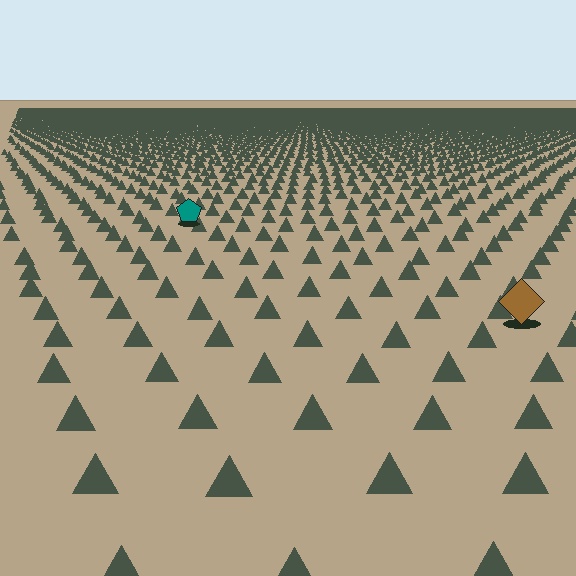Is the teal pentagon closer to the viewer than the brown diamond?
No. The brown diamond is closer — you can tell from the texture gradient: the ground texture is coarser near it.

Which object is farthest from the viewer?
The teal pentagon is farthest from the viewer. It appears smaller and the ground texture around it is denser.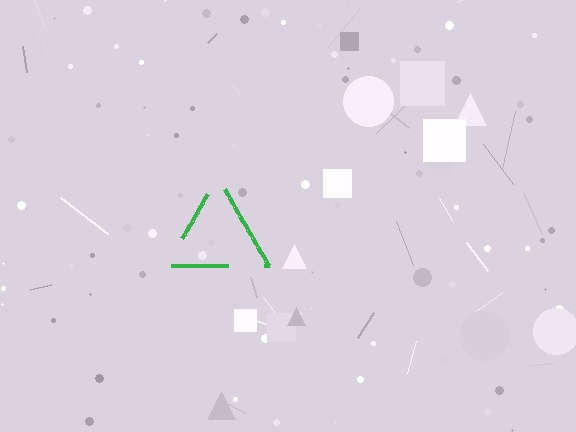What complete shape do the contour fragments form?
The contour fragments form a triangle.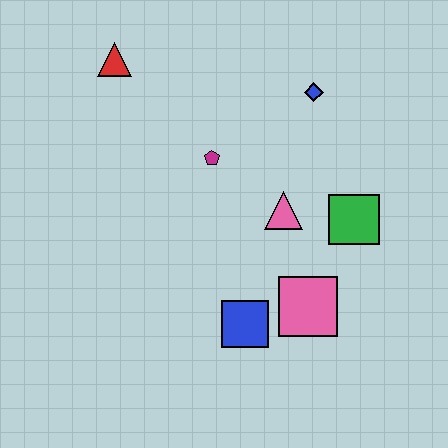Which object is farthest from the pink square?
The red triangle is farthest from the pink square.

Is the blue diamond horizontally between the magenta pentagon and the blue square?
No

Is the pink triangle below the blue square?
No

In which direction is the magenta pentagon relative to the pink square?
The magenta pentagon is above the pink square.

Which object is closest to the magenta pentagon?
The pink triangle is closest to the magenta pentagon.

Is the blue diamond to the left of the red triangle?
No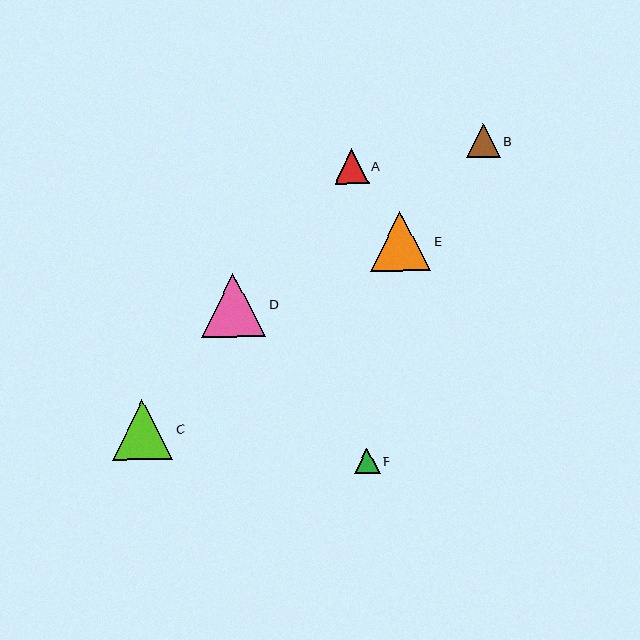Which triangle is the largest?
Triangle D is the largest with a size of approximately 64 pixels.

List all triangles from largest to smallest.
From largest to smallest: D, E, C, A, B, F.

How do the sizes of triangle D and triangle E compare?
Triangle D and triangle E are approximately the same size.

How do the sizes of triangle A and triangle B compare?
Triangle A and triangle B are approximately the same size.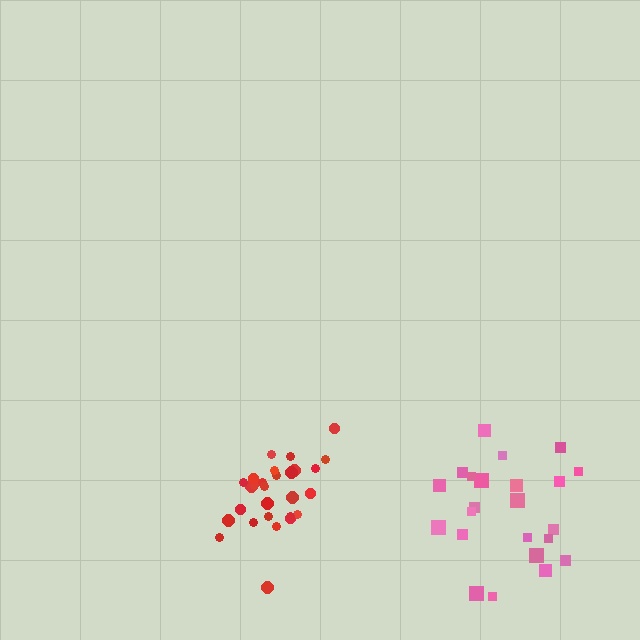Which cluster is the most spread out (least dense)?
Pink.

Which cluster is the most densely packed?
Red.